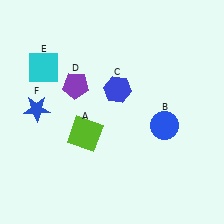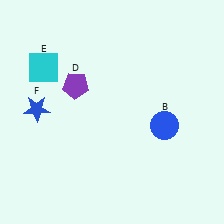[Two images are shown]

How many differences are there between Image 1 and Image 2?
There are 2 differences between the two images.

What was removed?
The lime square (A), the blue hexagon (C) were removed in Image 2.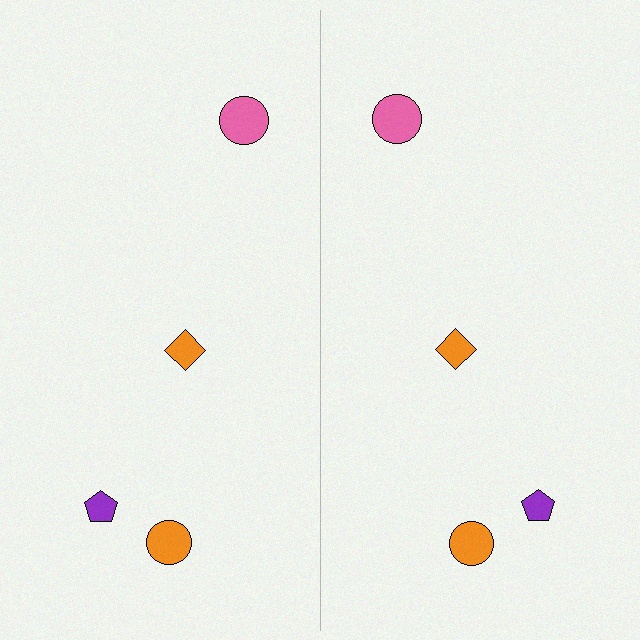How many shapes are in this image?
There are 8 shapes in this image.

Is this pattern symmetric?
Yes, this pattern has bilateral (reflection) symmetry.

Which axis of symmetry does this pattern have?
The pattern has a vertical axis of symmetry running through the center of the image.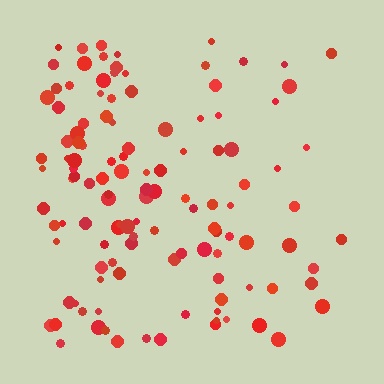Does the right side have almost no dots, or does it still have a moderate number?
Still a moderate number, just noticeably fewer than the left.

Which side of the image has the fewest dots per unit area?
The right.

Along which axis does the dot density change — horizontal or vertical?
Horizontal.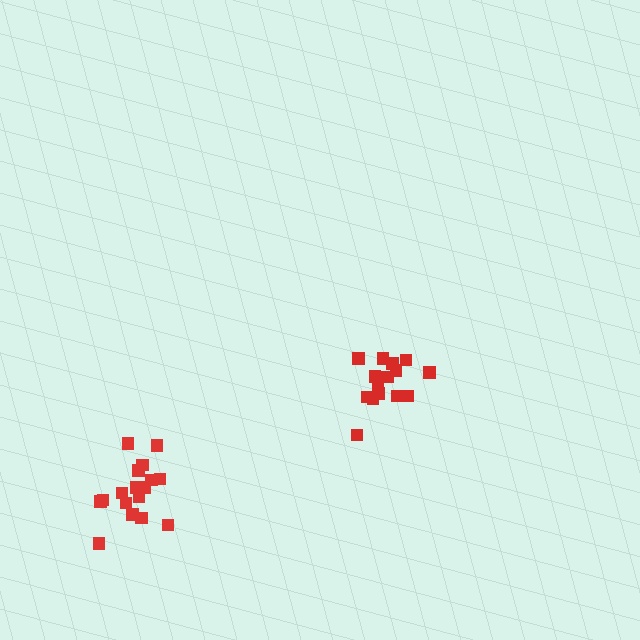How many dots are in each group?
Group 1: 15 dots, Group 2: 17 dots (32 total).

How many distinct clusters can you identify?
There are 2 distinct clusters.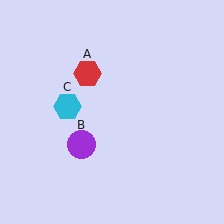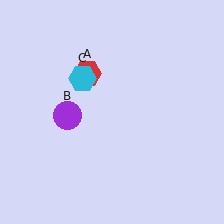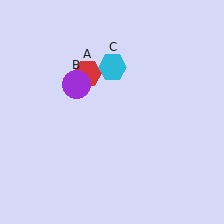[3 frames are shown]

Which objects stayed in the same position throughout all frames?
Red hexagon (object A) remained stationary.